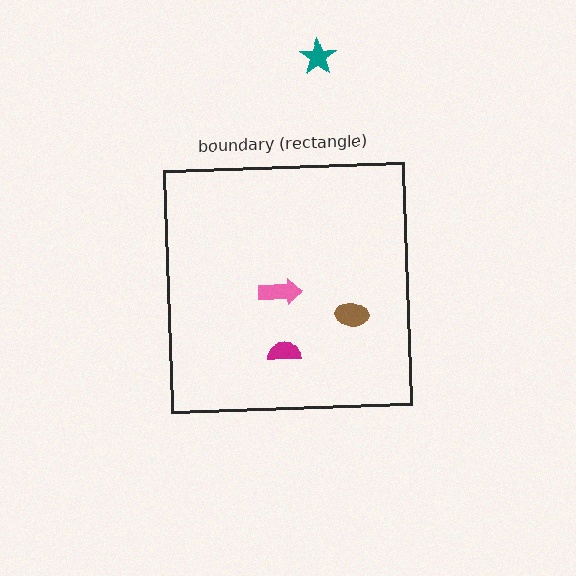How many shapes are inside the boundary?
3 inside, 1 outside.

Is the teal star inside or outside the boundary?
Outside.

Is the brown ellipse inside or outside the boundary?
Inside.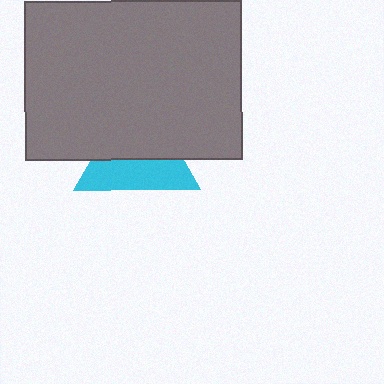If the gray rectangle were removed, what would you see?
You would see the complete cyan triangle.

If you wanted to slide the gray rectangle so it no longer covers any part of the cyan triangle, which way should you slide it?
Slide it up — that is the most direct way to separate the two shapes.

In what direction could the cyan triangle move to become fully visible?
The cyan triangle could move down. That would shift it out from behind the gray rectangle entirely.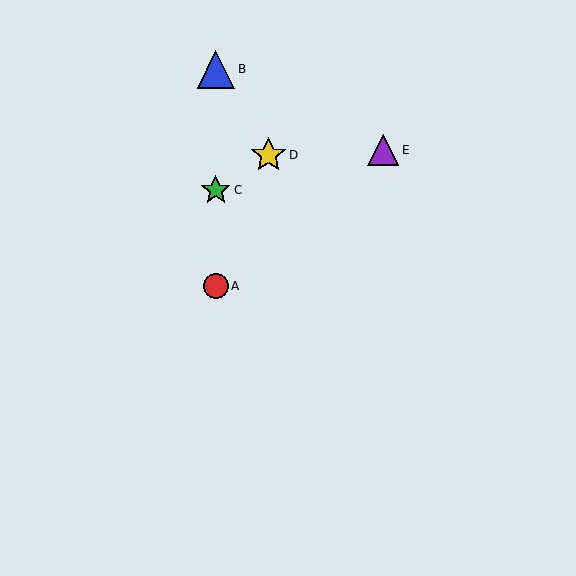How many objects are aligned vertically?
3 objects (A, B, C) are aligned vertically.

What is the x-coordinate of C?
Object C is at x≈216.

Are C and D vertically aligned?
No, C is at x≈216 and D is at x≈269.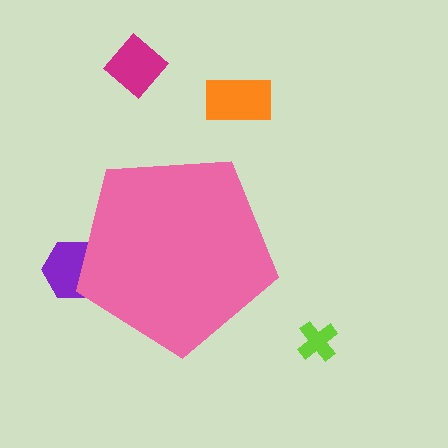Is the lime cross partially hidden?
No, the lime cross is fully visible.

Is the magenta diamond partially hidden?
No, the magenta diamond is fully visible.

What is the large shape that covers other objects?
A pink pentagon.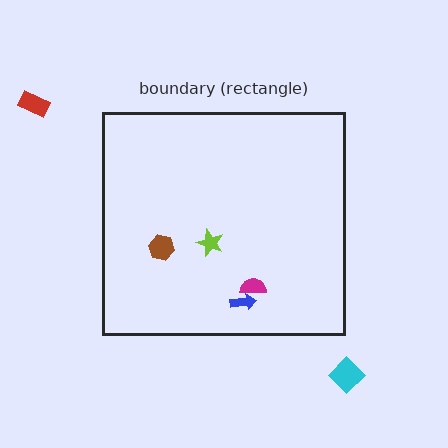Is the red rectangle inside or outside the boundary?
Outside.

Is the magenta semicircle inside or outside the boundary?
Inside.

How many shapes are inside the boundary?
4 inside, 2 outside.